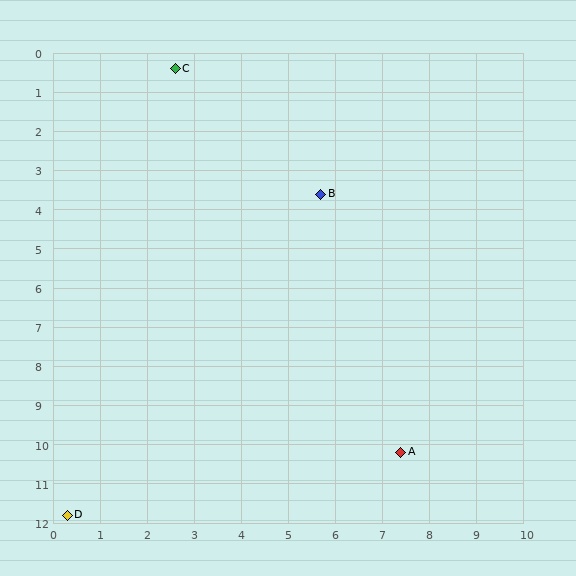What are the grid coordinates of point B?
Point B is at approximately (5.7, 3.6).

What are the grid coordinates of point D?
Point D is at approximately (0.3, 11.8).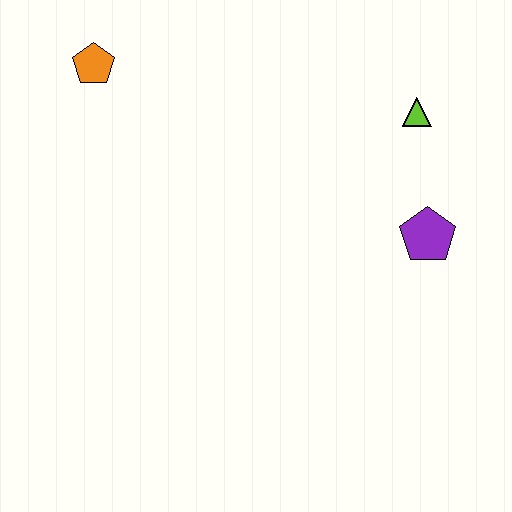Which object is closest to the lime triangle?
The purple pentagon is closest to the lime triangle.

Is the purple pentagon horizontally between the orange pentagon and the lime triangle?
No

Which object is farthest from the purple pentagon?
The orange pentagon is farthest from the purple pentagon.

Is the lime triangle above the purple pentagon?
Yes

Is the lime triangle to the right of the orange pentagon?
Yes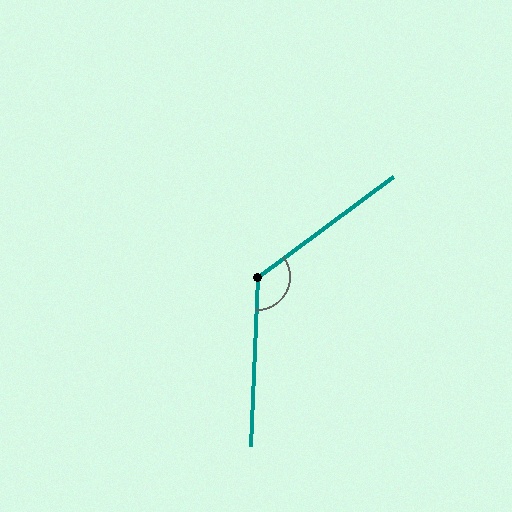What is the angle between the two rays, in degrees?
Approximately 129 degrees.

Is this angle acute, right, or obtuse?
It is obtuse.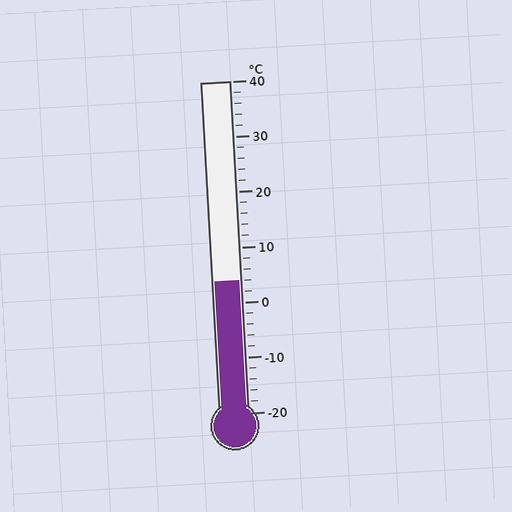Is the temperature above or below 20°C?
The temperature is below 20°C.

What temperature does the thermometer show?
The thermometer shows approximately 4°C.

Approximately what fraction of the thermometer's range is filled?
The thermometer is filled to approximately 40% of its range.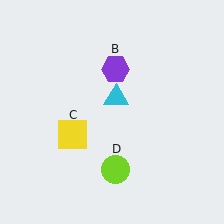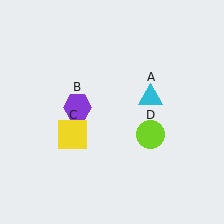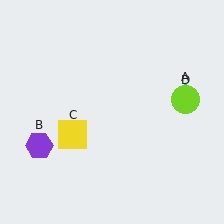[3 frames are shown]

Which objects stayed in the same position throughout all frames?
Yellow square (object C) remained stationary.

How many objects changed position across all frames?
3 objects changed position: cyan triangle (object A), purple hexagon (object B), lime circle (object D).